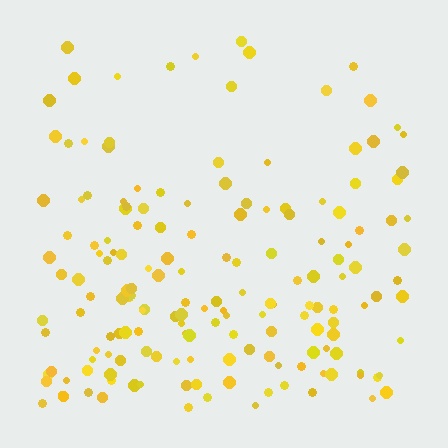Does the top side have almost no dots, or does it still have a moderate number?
Still a moderate number, just noticeably fewer than the bottom.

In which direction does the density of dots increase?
From top to bottom, with the bottom side densest.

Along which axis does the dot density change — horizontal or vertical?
Vertical.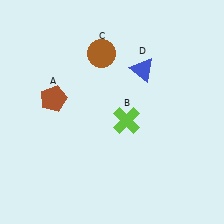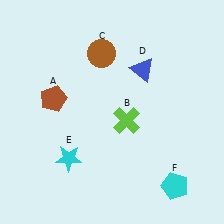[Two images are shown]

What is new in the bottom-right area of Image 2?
A cyan pentagon (F) was added in the bottom-right area of Image 2.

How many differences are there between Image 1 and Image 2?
There are 2 differences between the two images.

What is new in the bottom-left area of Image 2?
A cyan star (E) was added in the bottom-left area of Image 2.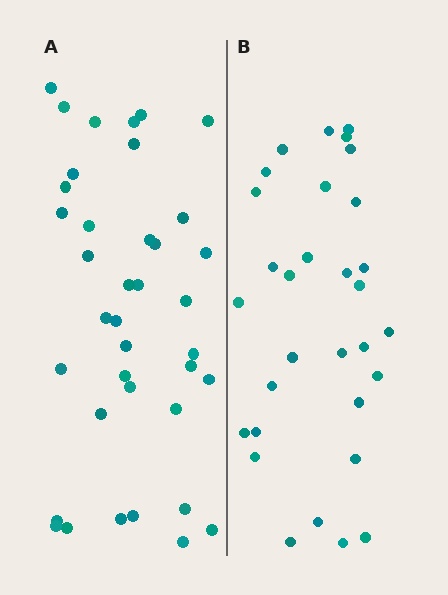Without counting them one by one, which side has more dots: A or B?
Region A (the left region) has more dots.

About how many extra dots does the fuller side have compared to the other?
Region A has roughly 8 or so more dots than region B.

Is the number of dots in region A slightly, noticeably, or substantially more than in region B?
Region A has only slightly more — the two regions are fairly close. The ratio is roughly 1.2 to 1.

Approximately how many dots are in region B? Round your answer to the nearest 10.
About 30 dots. (The exact count is 31, which rounds to 30.)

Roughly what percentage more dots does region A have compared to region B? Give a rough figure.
About 25% more.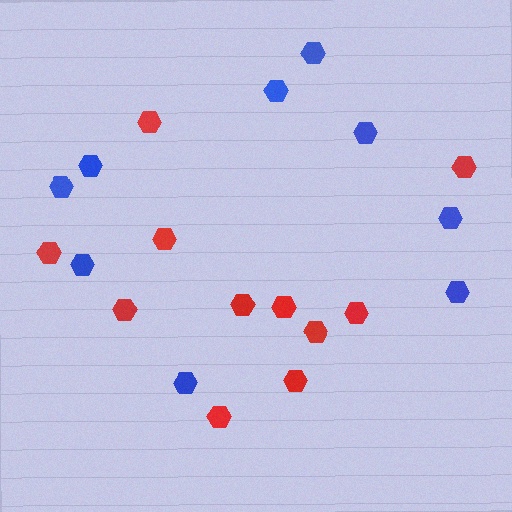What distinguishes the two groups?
There are 2 groups: one group of blue hexagons (9) and one group of red hexagons (11).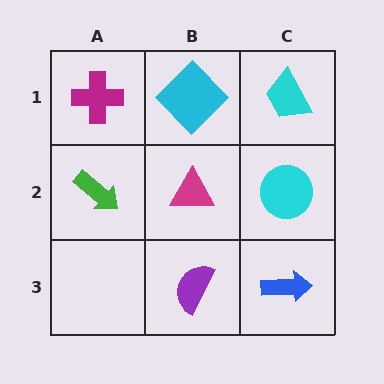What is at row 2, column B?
A magenta triangle.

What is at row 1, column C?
A cyan trapezoid.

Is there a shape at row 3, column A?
No, that cell is empty.